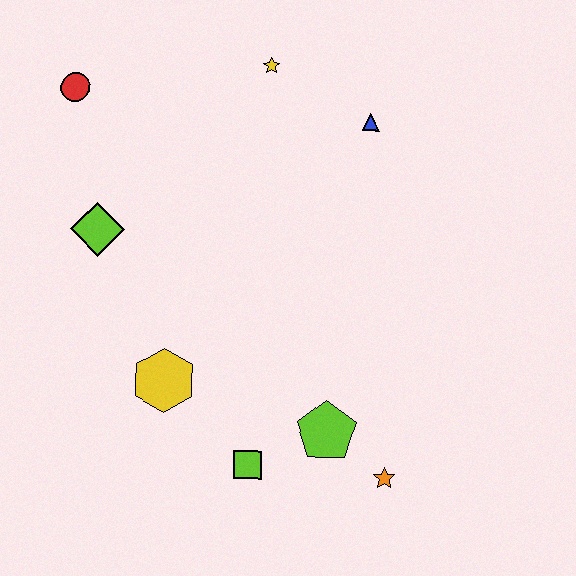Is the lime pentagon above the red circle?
No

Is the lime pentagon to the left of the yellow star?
No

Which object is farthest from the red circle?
The orange star is farthest from the red circle.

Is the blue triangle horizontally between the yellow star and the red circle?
No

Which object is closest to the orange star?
The lime pentagon is closest to the orange star.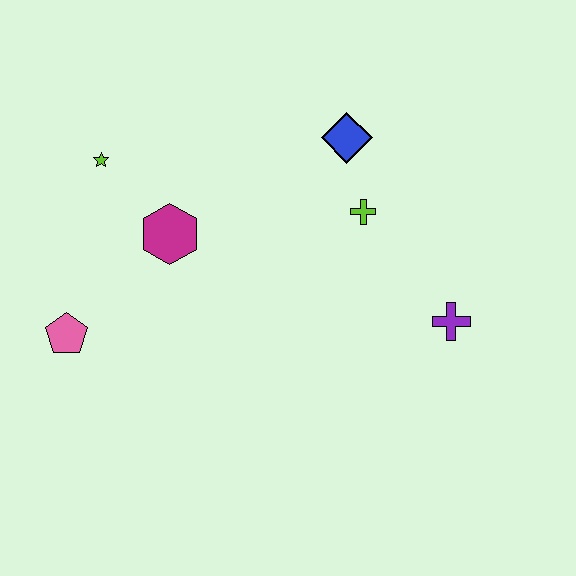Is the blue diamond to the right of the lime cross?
No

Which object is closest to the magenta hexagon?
The lime star is closest to the magenta hexagon.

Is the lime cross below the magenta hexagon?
No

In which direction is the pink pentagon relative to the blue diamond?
The pink pentagon is to the left of the blue diamond.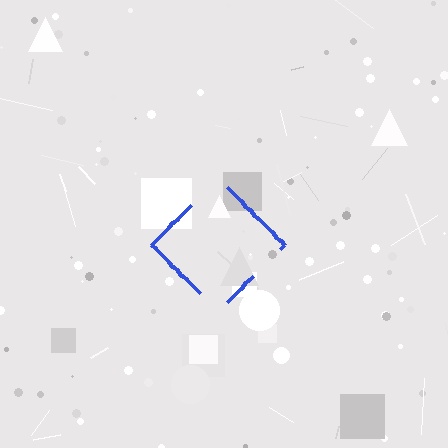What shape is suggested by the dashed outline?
The dashed outline suggests a diamond.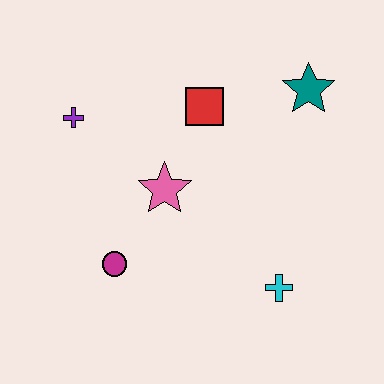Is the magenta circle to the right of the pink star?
No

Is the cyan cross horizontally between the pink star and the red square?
No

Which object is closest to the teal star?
The red square is closest to the teal star.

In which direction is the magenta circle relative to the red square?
The magenta circle is below the red square.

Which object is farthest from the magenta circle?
The teal star is farthest from the magenta circle.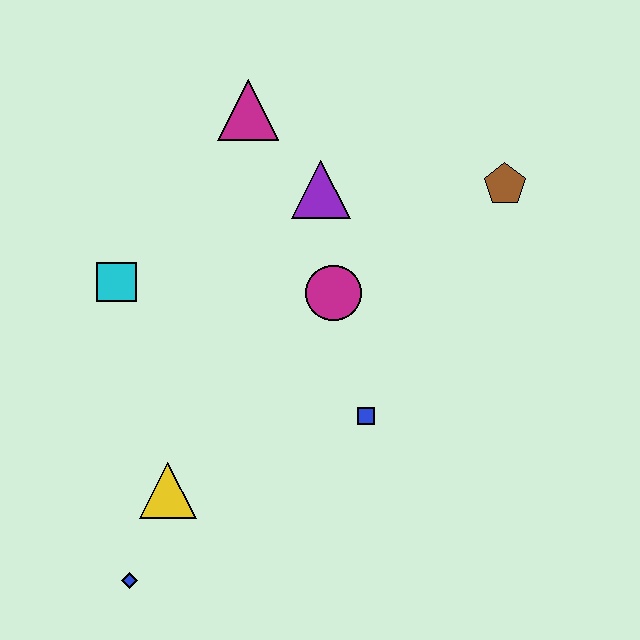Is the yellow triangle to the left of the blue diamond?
No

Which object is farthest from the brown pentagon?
The blue diamond is farthest from the brown pentagon.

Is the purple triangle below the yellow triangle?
No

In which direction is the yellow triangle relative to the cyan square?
The yellow triangle is below the cyan square.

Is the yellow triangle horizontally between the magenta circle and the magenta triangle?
No